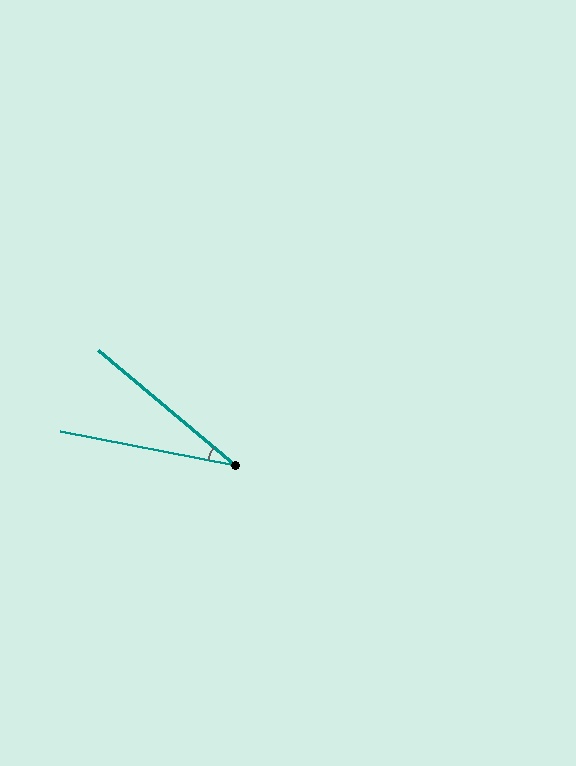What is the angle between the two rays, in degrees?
Approximately 29 degrees.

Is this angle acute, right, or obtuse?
It is acute.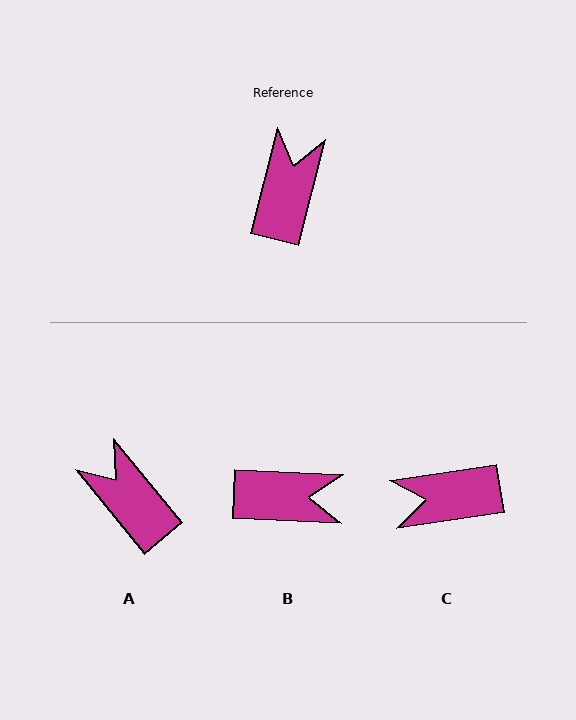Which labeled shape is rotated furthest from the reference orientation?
C, about 113 degrees away.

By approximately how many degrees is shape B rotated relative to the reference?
Approximately 79 degrees clockwise.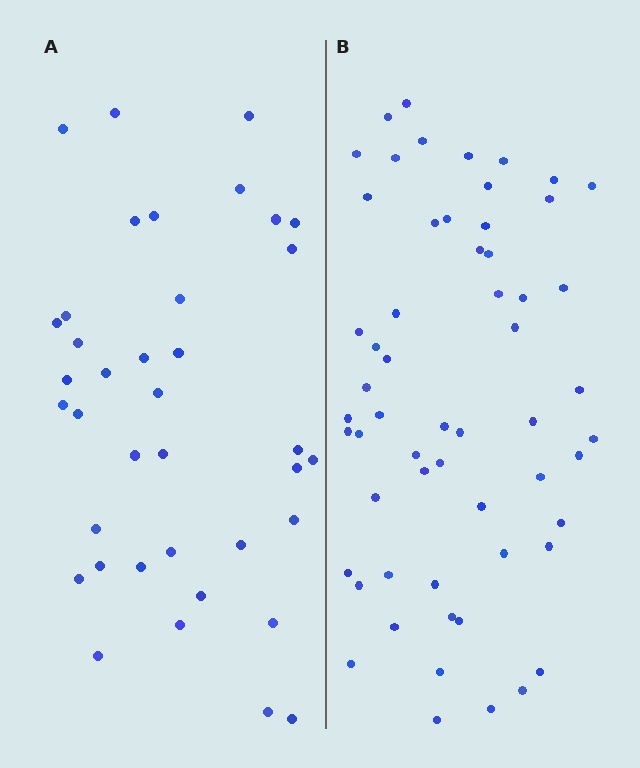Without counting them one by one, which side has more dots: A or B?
Region B (the right region) has more dots.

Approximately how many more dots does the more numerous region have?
Region B has approximately 20 more dots than region A.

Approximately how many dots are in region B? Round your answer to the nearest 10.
About 60 dots. (The exact count is 58, which rounds to 60.)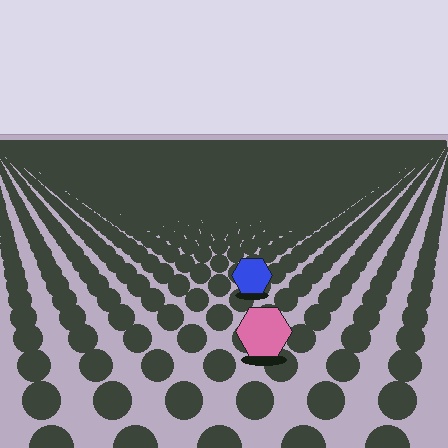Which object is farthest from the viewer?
The blue hexagon is farthest from the viewer. It appears smaller and the ground texture around it is denser.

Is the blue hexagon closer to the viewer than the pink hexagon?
No. The pink hexagon is closer — you can tell from the texture gradient: the ground texture is coarser near it.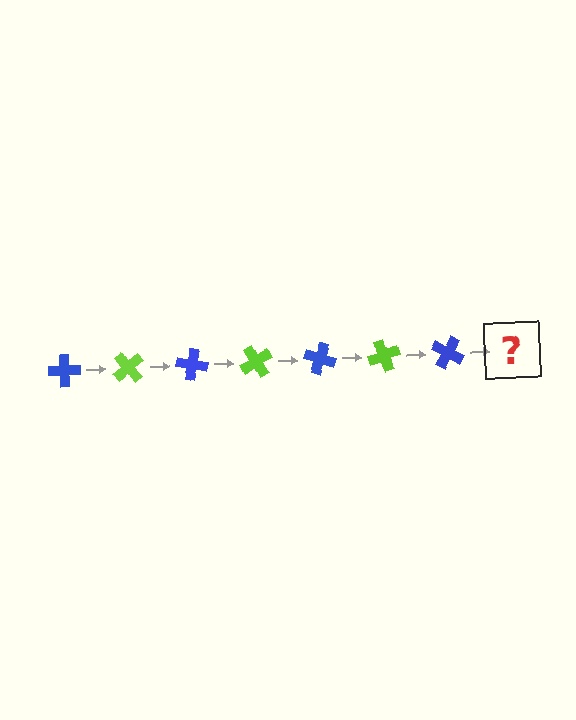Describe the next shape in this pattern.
It should be a lime cross, rotated 350 degrees from the start.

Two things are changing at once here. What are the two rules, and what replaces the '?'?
The two rules are that it rotates 50 degrees each step and the color cycles through blue and lime. The '?' should be a lime cross, rotated 350 degrees from the start.